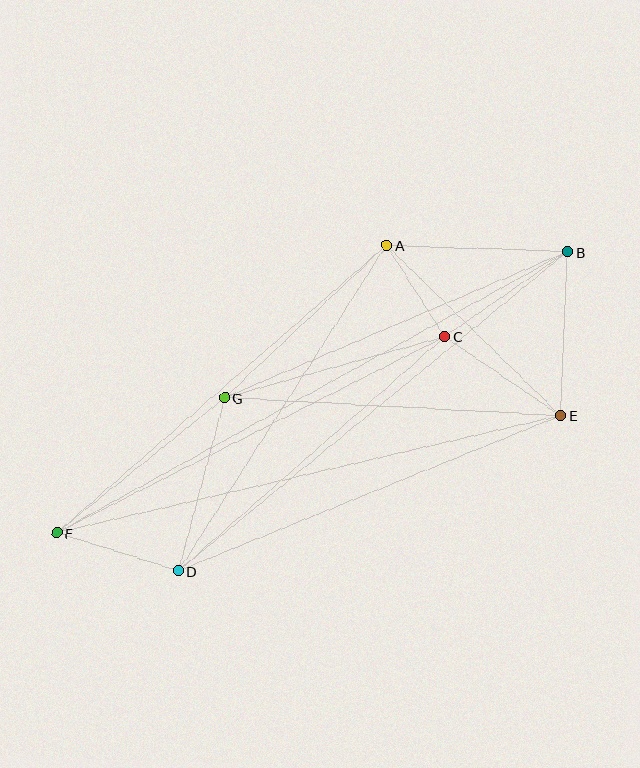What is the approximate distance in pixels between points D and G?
The distance between D and G is approximately 179 pixels.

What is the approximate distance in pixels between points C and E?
The distance between C and E is approximately 140 pixels.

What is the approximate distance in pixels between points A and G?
The distance between A and G is approximately 222 pixels.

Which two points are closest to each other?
Points A and C are closest to each other.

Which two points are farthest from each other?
Points B and F are farthest from each other.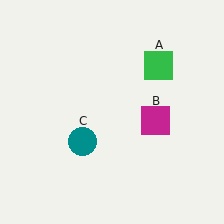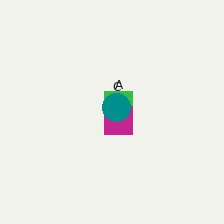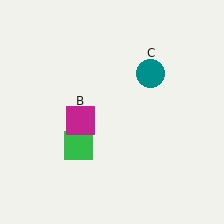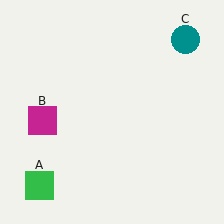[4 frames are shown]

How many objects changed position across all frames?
3 objects changed position: green square (object A), magenta square (object B), teal circle (object C).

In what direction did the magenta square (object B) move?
The magenta square (object B) moved left.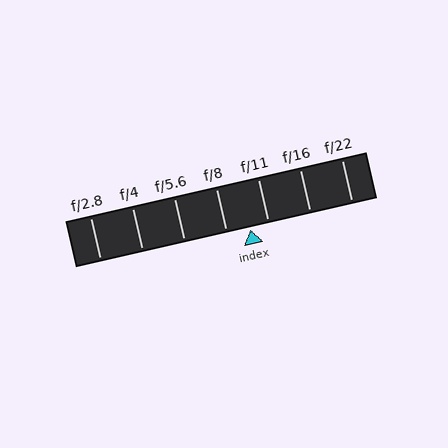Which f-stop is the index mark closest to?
The index mark is closest to f/11.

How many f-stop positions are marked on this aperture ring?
There are 7 f-stop positions marked.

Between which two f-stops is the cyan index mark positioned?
The index mark is between f/8 and f/11.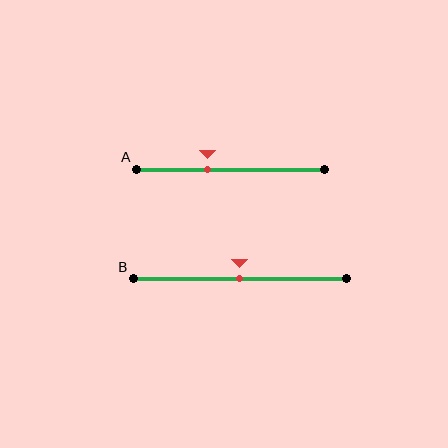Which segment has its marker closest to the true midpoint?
Segment B has its marker closest to the true midpoint.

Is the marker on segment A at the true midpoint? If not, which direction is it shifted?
No, the marker on segment A is shifted to the left by about 12% of the segment length.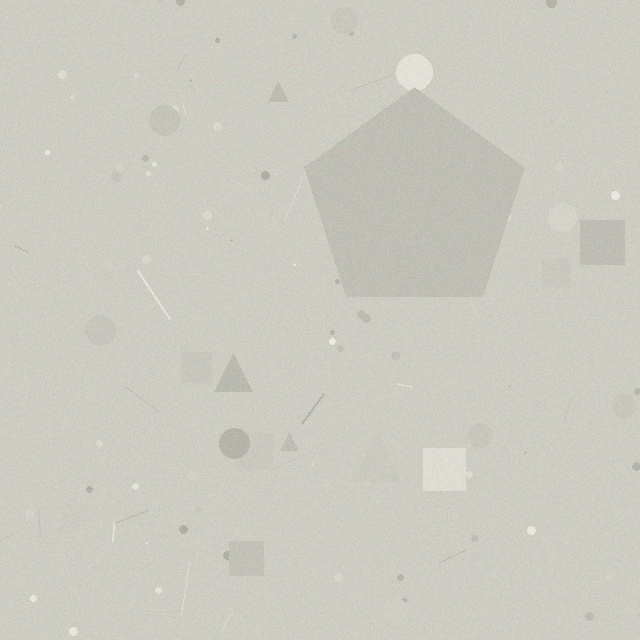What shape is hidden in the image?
A pentagon is hidden in the image.